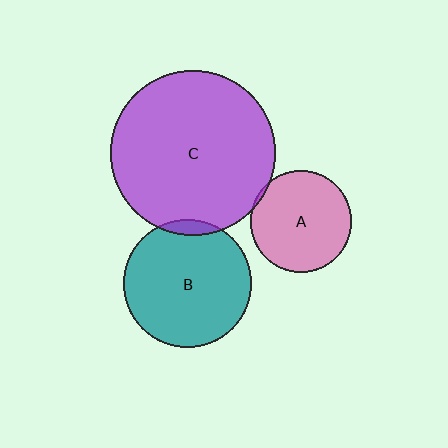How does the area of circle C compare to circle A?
Approximately 2.7 times.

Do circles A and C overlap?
Yes.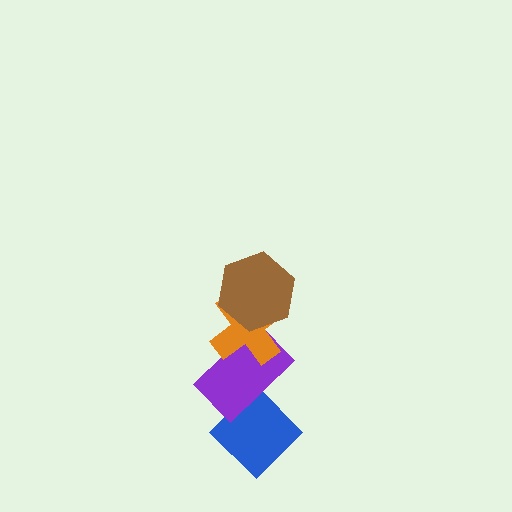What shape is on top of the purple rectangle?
The orange cross is on top of the purple rectangle.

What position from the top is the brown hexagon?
The brown hexagon is 1st from the top.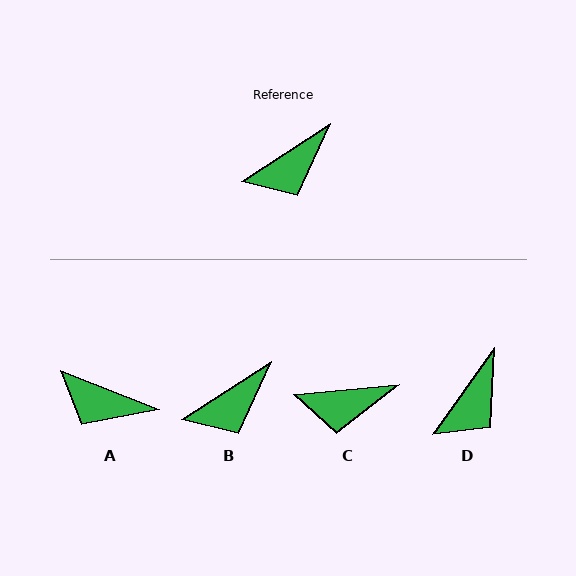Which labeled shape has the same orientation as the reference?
B.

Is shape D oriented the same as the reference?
No, it is off by about 21 degrees.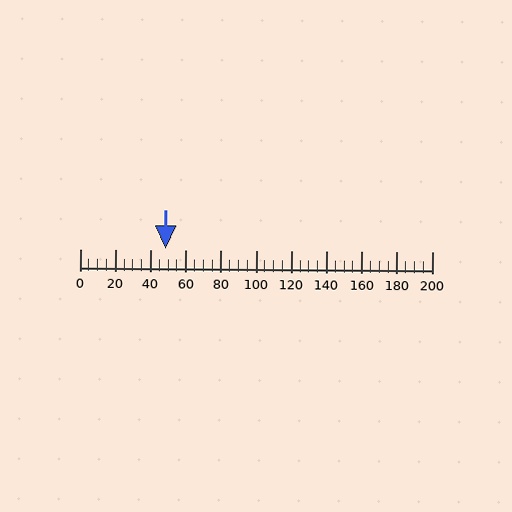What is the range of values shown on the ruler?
The ruler shows values from 0 to 200.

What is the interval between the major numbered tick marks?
The major tick marks are spaced 20 units apart.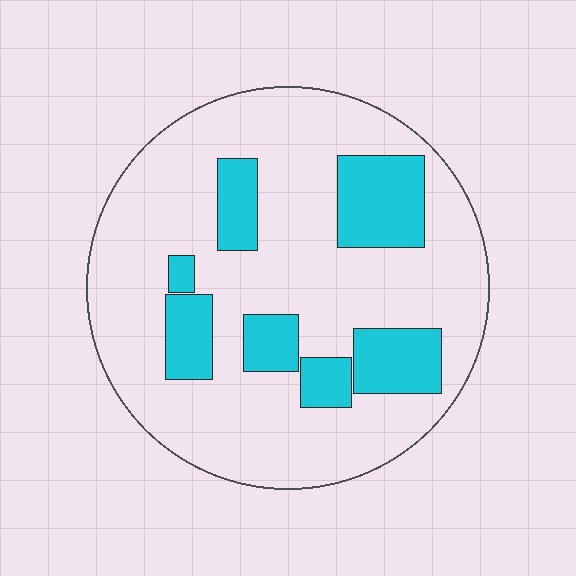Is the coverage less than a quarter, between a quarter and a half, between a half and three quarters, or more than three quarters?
Less than a quarter.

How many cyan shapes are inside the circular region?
7.